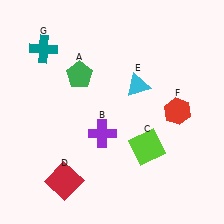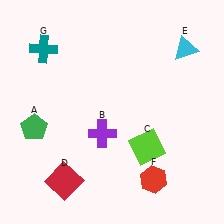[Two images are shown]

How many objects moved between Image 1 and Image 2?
3 objects moved between the two images.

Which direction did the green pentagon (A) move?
The green pentagon (A) moved down.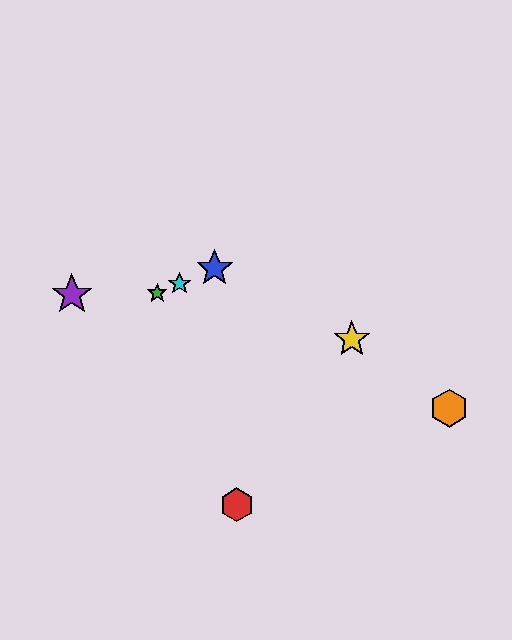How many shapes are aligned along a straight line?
3 shapes (the blue star, the green star, the cyan star) are aligned along a straight line.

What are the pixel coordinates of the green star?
The green star is at (157, 293).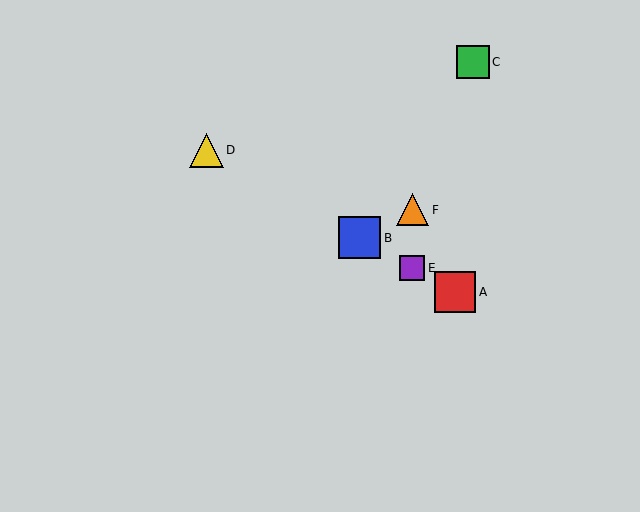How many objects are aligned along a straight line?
4 objects (A, B, D, E) are aligned along a straight line.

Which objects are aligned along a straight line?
Objects A, B, D, E are aligned along a straight line.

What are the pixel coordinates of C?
Object C is at (473, 62).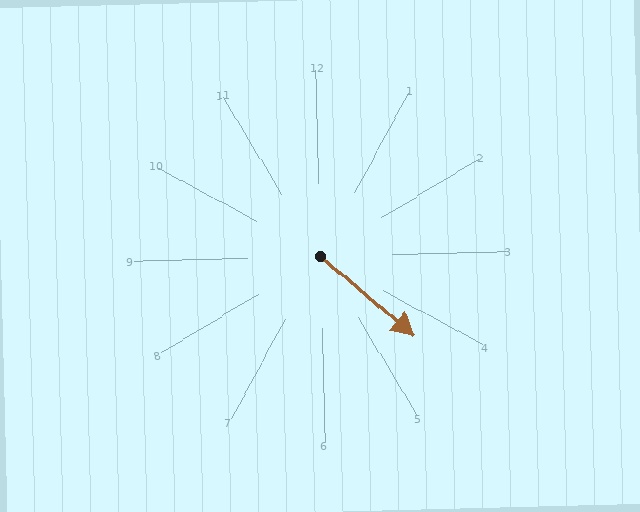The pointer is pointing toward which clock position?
Roughly 4 o'clock.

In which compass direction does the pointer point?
Southeast.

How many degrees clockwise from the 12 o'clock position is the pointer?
Approximately 132 degrees.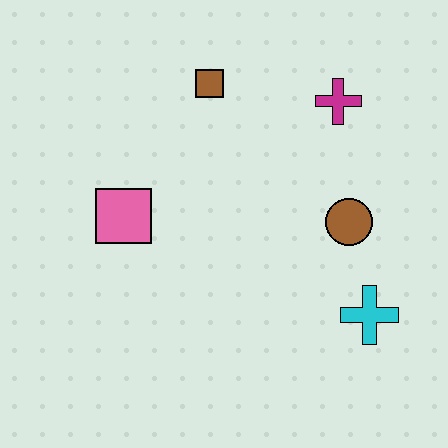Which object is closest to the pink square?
The brown square is closest to the pink square.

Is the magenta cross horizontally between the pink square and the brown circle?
Yes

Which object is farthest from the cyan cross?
The brown square is farthest from the cyan cross.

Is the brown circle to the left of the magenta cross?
No